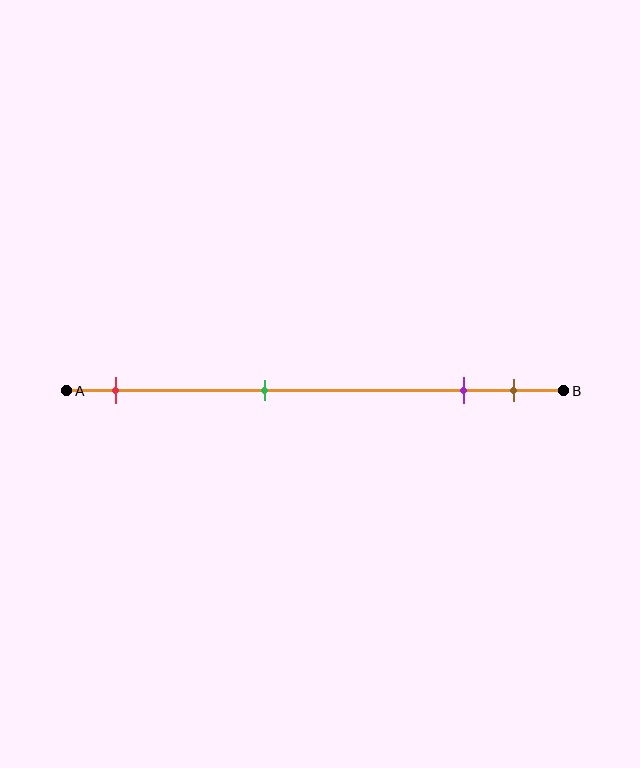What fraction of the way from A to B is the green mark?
The green mark is approximately 40% (0.4) of the way from A to B.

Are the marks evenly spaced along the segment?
No, the marks are not evenly spaced.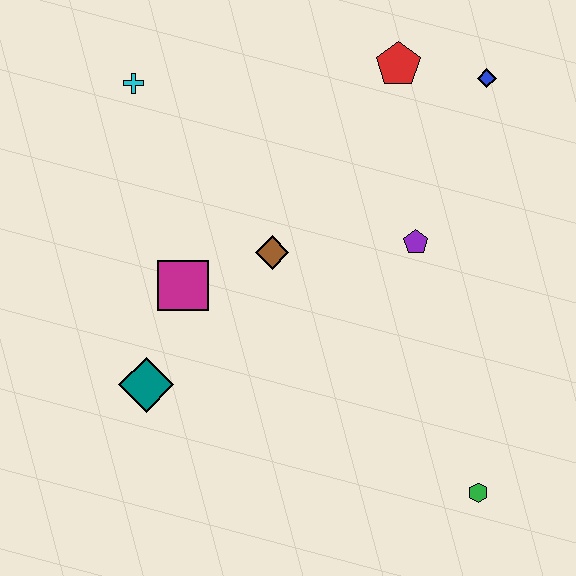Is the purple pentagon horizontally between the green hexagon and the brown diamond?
Yes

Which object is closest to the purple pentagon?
The brown diamond is closest to the purple pentagon.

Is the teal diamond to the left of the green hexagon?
Yes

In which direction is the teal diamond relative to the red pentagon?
The teal diamond is below the red pentagon.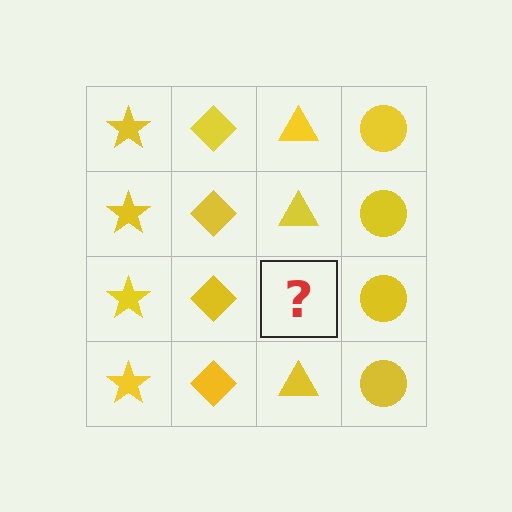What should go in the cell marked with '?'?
The missing cell should contain a yellow triangle.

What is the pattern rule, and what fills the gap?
The rule is that each column has a consistent shape. The gap should be filled with a yellow triangle.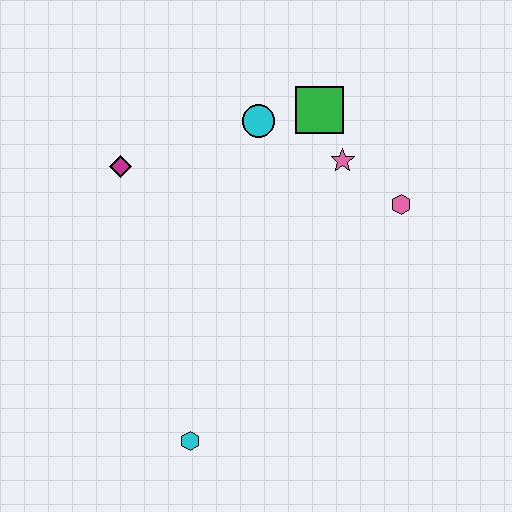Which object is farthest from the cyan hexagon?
The green square is farthest from the cyan hexagon.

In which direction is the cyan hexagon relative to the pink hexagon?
The cyan hexagon is below the pink hexagon.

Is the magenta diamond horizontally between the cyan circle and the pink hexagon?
No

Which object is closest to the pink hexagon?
The pink star is closest to the pink hexagon.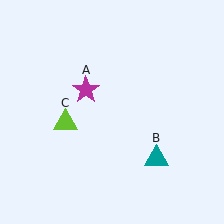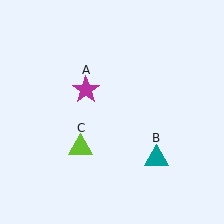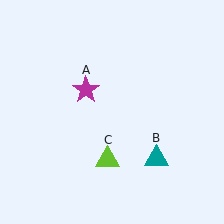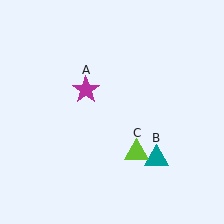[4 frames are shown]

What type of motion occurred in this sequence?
The lime triangle (object C) rotated counterclockwise around the center of the scene.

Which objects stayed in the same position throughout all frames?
Magenta star (object A) and teal triangle (object B) remained stationary.